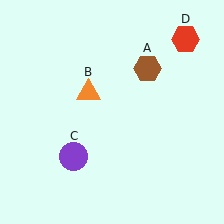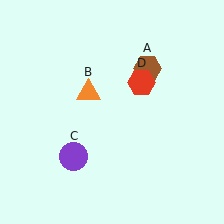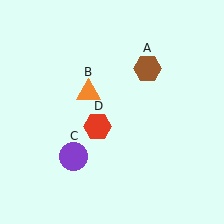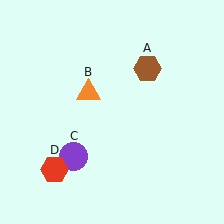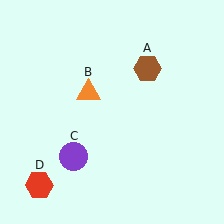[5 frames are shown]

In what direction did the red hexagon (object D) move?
The red hexagon (object D) moved down and to the left.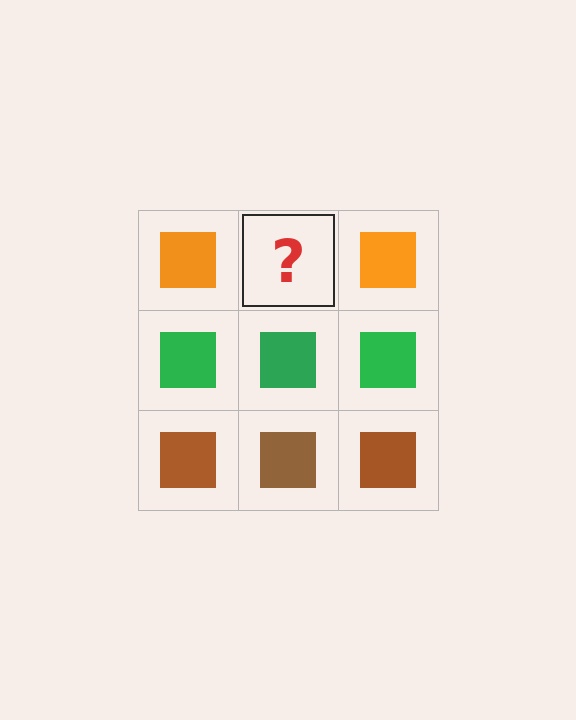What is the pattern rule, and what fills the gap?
The rule is that each row has a consistent color. The gap should be filled with an orange square.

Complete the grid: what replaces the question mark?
The question mark should be replaced with an orange square.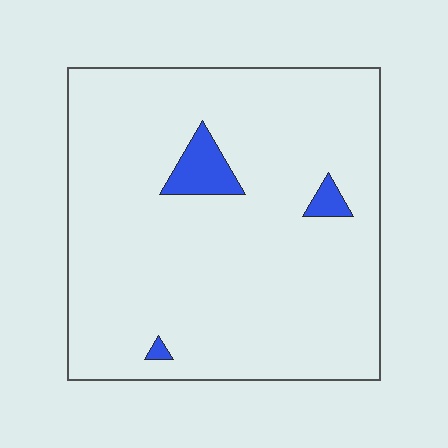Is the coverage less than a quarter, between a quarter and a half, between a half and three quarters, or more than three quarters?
Less than a quarter.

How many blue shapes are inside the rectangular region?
3.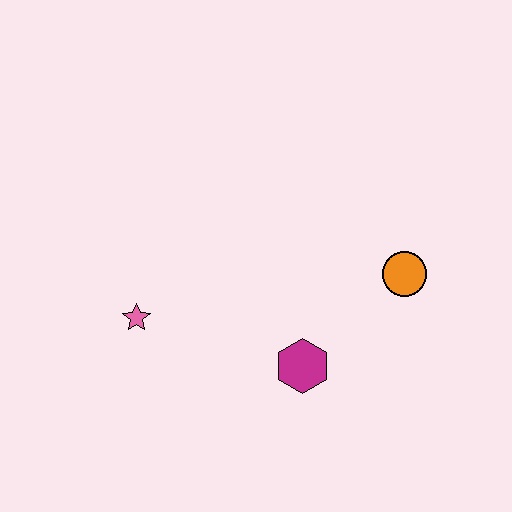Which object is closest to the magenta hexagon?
The orange circle is closest to the magenta hexagon.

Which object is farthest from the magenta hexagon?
The pink star is farthest from the magenta hexagon.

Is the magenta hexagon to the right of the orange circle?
No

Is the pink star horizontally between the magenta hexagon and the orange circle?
No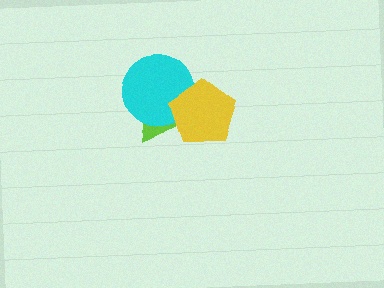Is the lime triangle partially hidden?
Yes, it is partially covered by another shape.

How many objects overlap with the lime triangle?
2 objects overlap with the lime triangle.